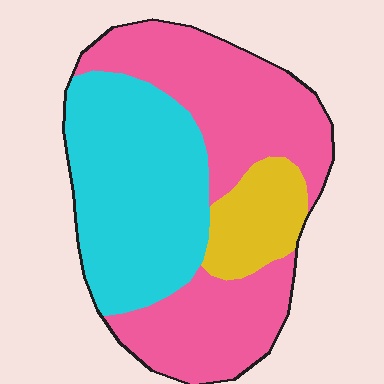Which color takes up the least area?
Yellow, at roughly 10%.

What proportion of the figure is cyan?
Cyan covers around 40% of the figure.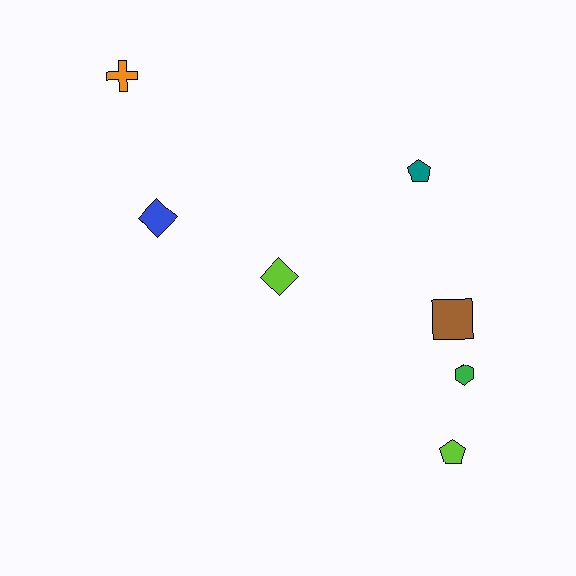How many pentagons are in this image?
There are 2 pentagons.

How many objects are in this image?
There are 7 objects.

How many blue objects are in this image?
There is 1 blue object.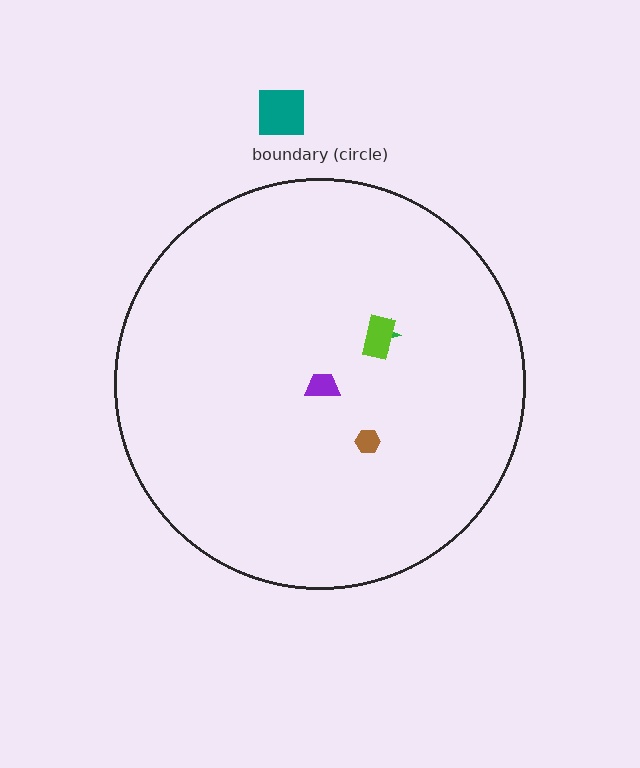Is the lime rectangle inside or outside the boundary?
Inside.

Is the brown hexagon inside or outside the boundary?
Inside.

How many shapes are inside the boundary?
4 inside, 1 outside.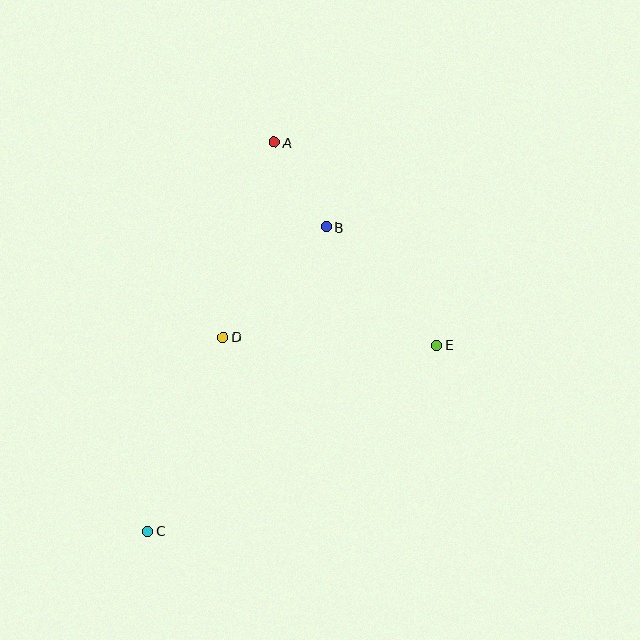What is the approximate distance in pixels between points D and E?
The distance between D and E is approximately 214 pixels.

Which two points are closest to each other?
Points A and B are closest to each other.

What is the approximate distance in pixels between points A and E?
The distance between A and E is approximately 260 pixels.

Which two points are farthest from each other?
Points A and C are farthest from each other.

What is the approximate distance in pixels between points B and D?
The distance between B and D is approximately 151 pixels.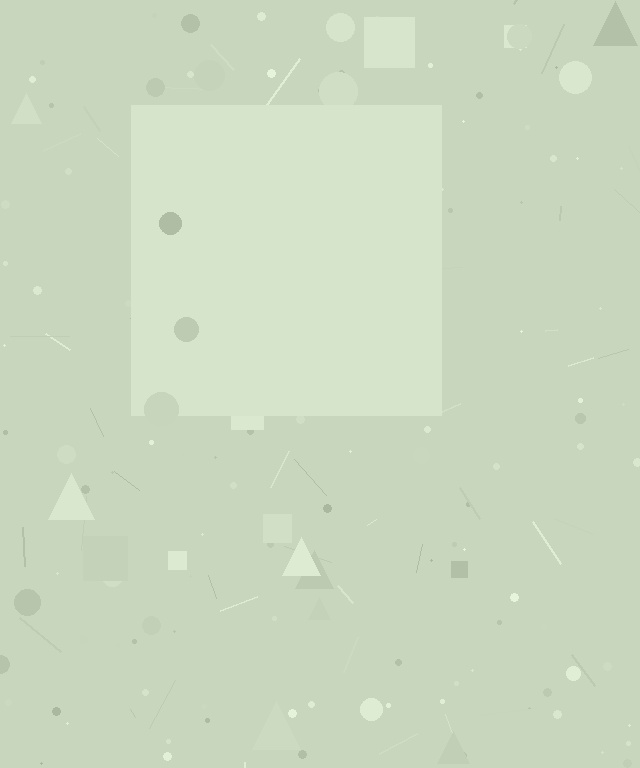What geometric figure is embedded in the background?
A square is embedded in the background.